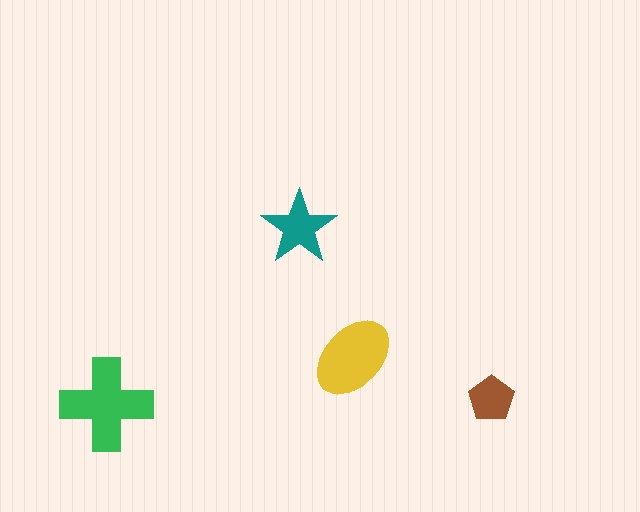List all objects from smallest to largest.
The brown pentagon, the teal star, the yellow ellipse, the green cross.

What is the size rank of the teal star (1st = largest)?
3rd.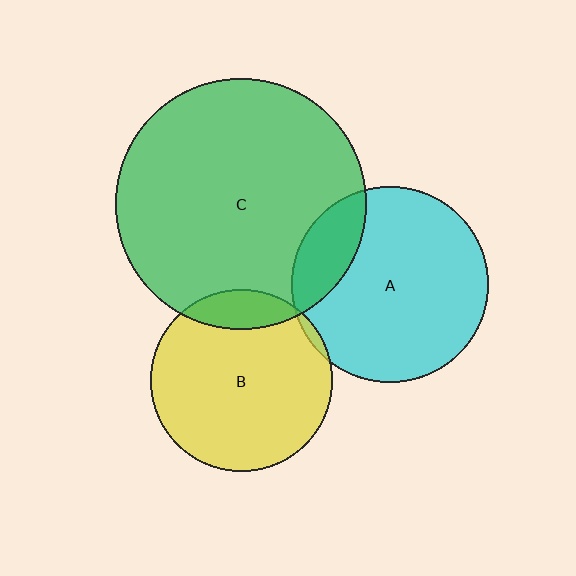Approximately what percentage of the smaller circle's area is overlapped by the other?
Approximately 20%.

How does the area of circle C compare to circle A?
Approximately 1.6 times.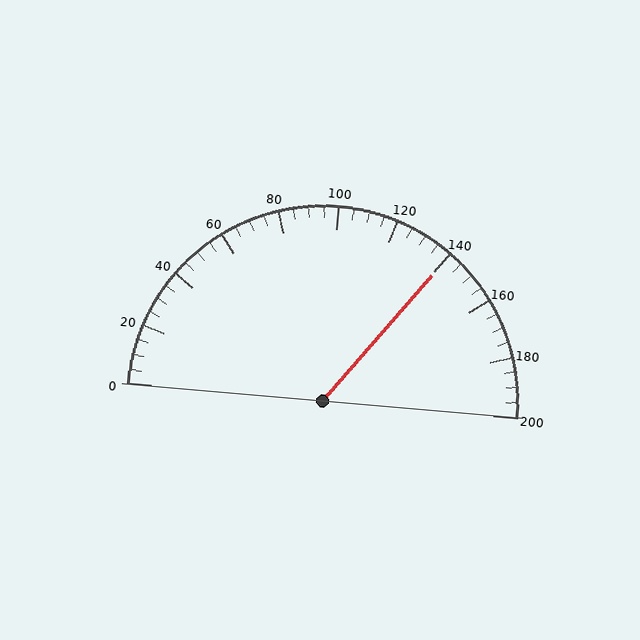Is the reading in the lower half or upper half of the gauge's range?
The reading is in the upper half of the range (0 to 200).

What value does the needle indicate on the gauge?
The needle indicates approximately 140.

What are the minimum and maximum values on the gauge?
The gauge ranges from 0 to 200.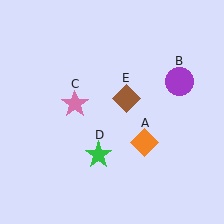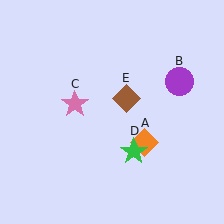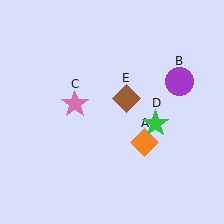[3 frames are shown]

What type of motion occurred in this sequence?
The green star (object D) rotated counterclockwise around the center of the scene.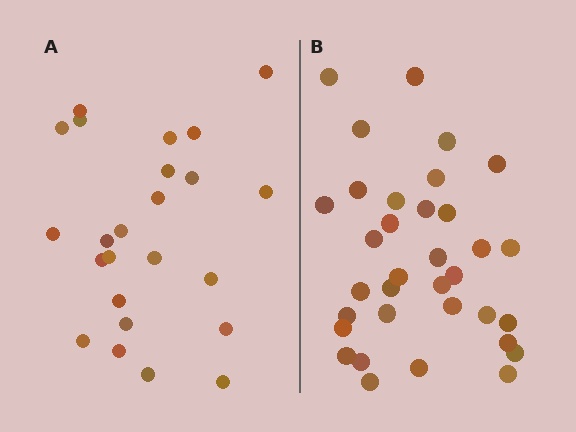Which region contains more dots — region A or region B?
Region B (the right region) has more dots.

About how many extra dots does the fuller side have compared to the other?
Region B has roughly 10 or so more dots than region A.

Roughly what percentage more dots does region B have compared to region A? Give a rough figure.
About 40% more.